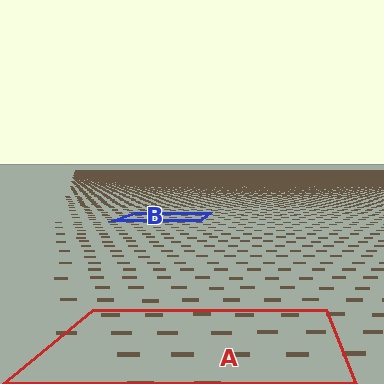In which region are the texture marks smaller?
The texture marks are smaller in region B, because it is farther away.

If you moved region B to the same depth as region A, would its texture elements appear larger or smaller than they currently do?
They would appear larger. At a closer depth, the same texture elements are projected at a bigger on-screen size.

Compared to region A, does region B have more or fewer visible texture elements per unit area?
Region B has more texture elements per unit area — they are packed more densely because it is farther away.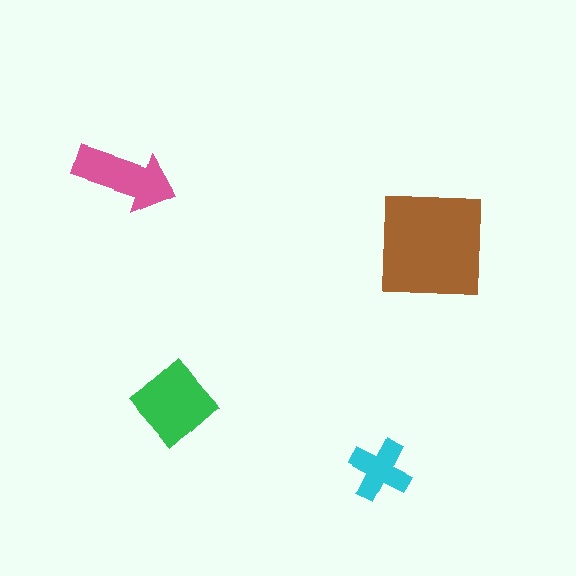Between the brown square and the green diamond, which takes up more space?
The brown square.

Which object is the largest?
The brown square.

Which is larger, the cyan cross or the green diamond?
The green diamond.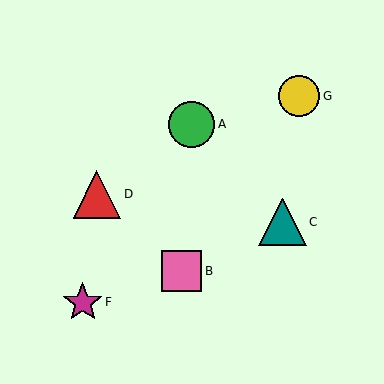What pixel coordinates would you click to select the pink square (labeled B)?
Click at (181, 271) to select the pink square B.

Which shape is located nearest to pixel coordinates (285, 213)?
The teal triangle (labeled C) at (282, 222) is nearest to that location.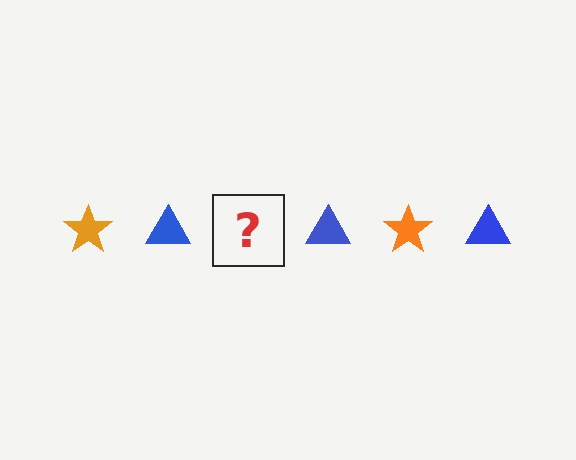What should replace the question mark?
The question mark should be replaced with an orange star.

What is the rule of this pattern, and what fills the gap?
The rule is that the pattern alternates between orange star and blue triangle. The gap should be filled with an orange star.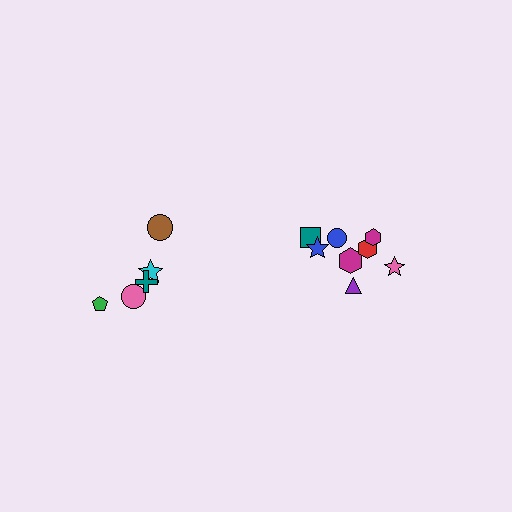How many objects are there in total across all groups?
There are 13 objects.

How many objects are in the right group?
There are 8 objects.